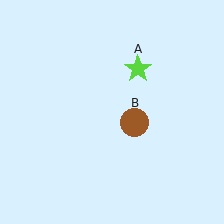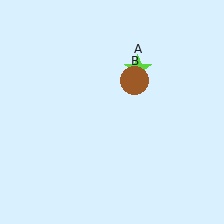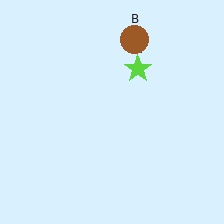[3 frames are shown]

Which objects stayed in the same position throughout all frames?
Lime star (object A) remained stationary.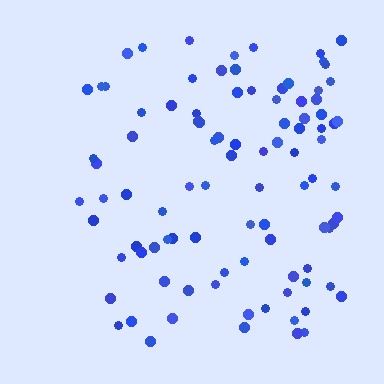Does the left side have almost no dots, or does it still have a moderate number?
Still a moderate number, just noticeably fewer than the right.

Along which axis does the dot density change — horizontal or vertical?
Horizontal.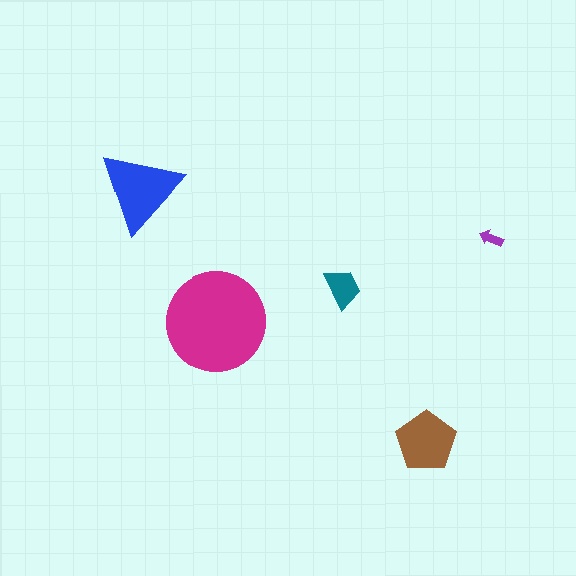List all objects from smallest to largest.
The purple arrow, the teal trapezoid, the brown pentagon, the blue triangle, the magenta circle.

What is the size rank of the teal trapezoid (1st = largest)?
4th.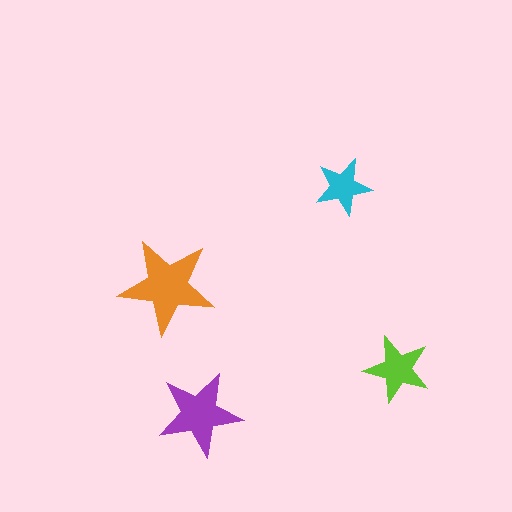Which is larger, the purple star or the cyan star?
The purple one.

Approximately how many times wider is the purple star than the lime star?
About 1.5 times wider.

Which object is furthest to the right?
The lime star is rightmost.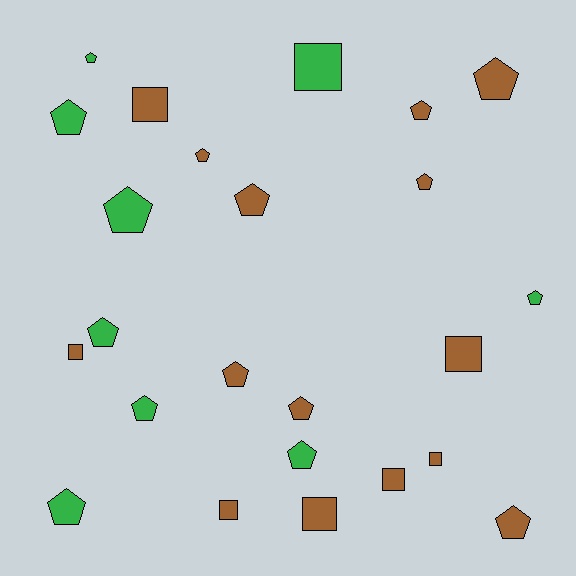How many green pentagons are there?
There are 8 green pentagons.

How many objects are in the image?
There are 24 objects.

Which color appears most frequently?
Brown, with 15 objects.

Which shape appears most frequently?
Pentagon, with 16 objects.